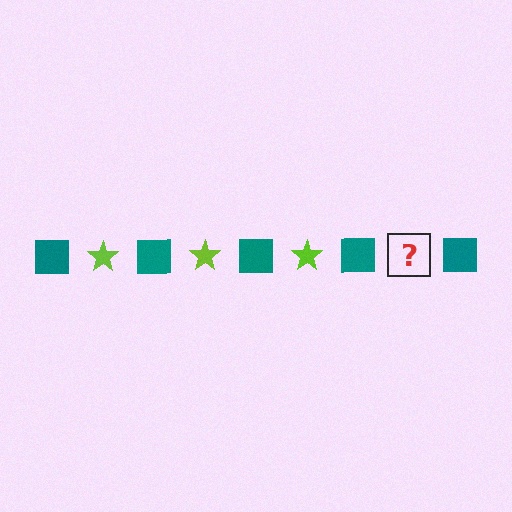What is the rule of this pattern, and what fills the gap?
The rule is that the pattern alternates between teal square and lime star. The gap should be filled with a lime star.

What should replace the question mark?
The question mark should be replaced with a lime star.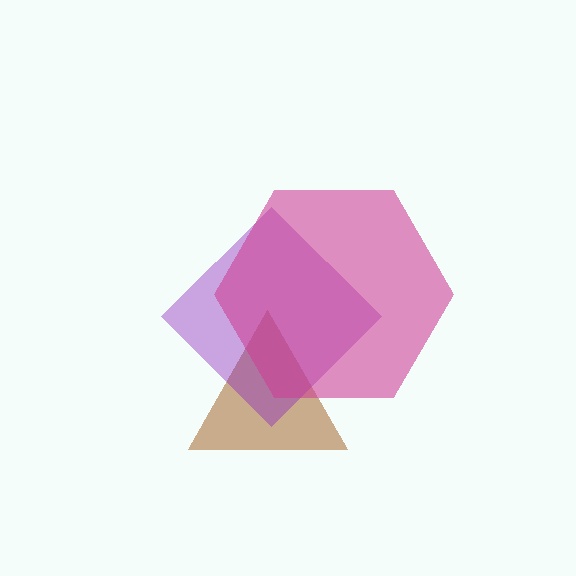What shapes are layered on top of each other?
The layered shapes are: a brown triangle, a purple diamond, a magenta hexagon.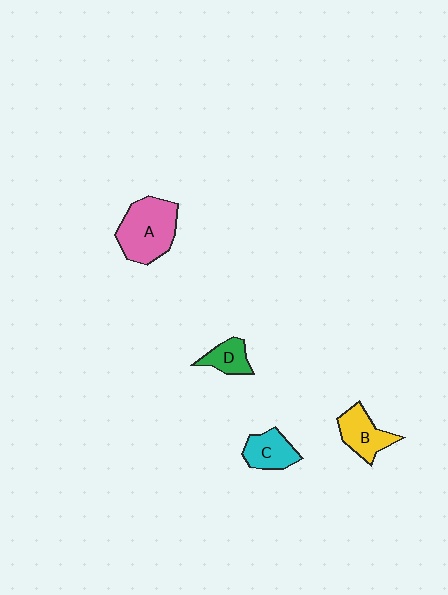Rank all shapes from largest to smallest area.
From largest to smallest: A (pink), B (yellow), C (cyan), D (green).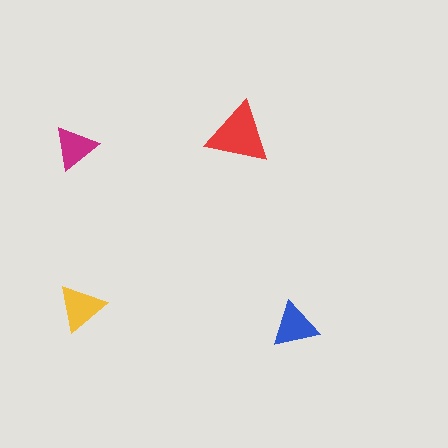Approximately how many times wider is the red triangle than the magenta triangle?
About 1.5 times wider.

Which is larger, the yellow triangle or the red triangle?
The red one.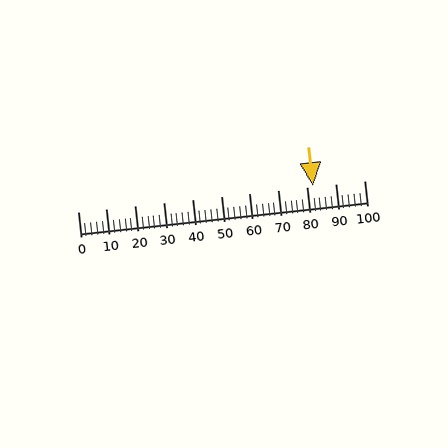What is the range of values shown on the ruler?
The ruler shows values from 0 to 100.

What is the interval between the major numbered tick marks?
The major tick marks are spaced 10 units apart.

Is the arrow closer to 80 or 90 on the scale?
The arrow is closer to 80.